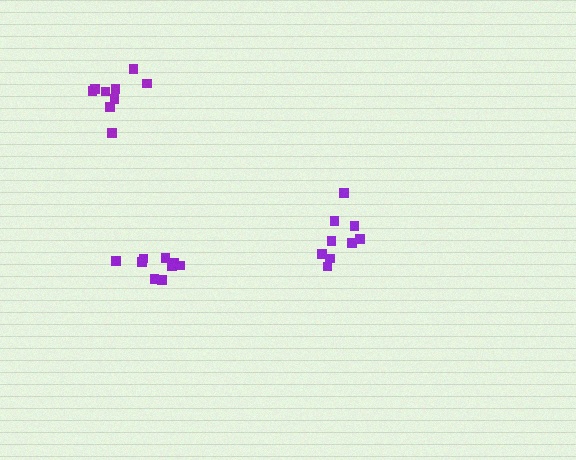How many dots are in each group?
Group 1: 9 dots, Group 2: 9 dots, Group 3: 9 dots (27 total).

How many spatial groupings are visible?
There are 3 spatial groupings.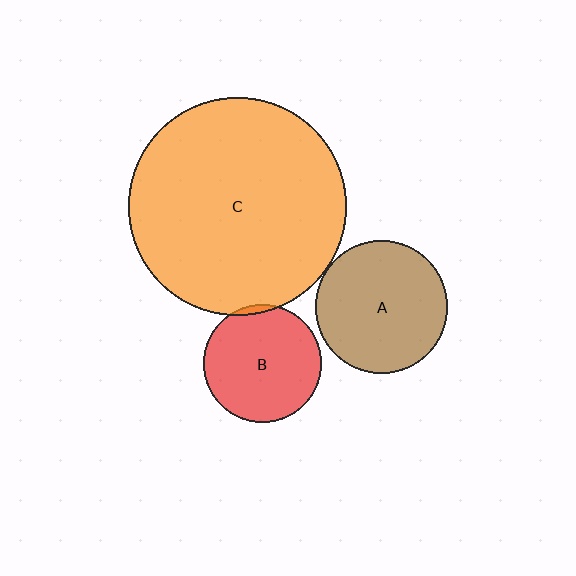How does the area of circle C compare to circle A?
Approximately 2.7 times.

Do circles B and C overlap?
Yes.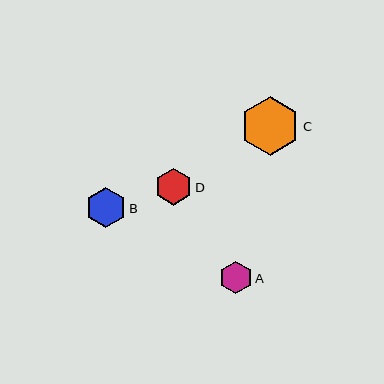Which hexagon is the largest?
Hexagon C is the largest with a size of approximately 59 pixels.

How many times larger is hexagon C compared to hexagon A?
Hexagon C is approximately 1.8 times the size of hexagon A.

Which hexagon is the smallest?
Hexagon A is the smallest with a size of approximately 32 pixels.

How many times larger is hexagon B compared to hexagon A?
Hexagon B is approximately 1.2 times the size of hexagon A.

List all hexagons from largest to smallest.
From largest to smallest: C, B, D, A.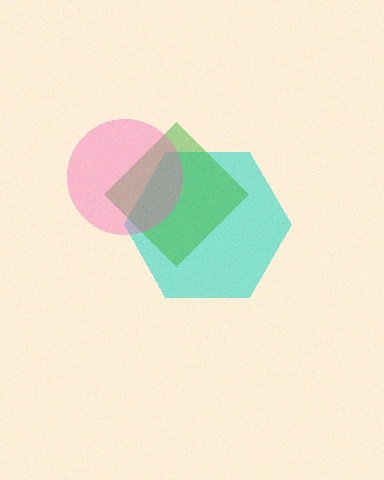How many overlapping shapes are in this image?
There are 3 overlapping shapes in the image.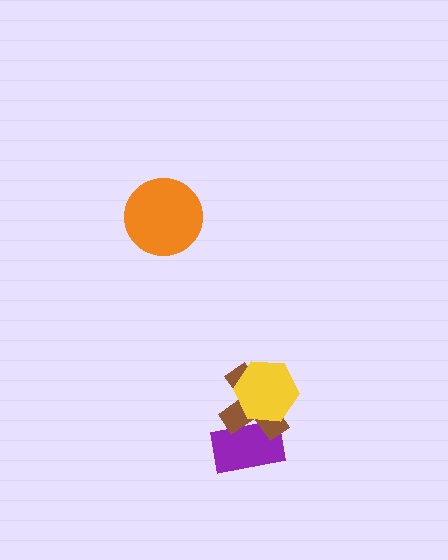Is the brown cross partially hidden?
Yes, it is partially covered by another shape.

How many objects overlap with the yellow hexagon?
2 objects overlap with the yellow hexagon.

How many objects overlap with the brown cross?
2 objects overlap with the brown cross.